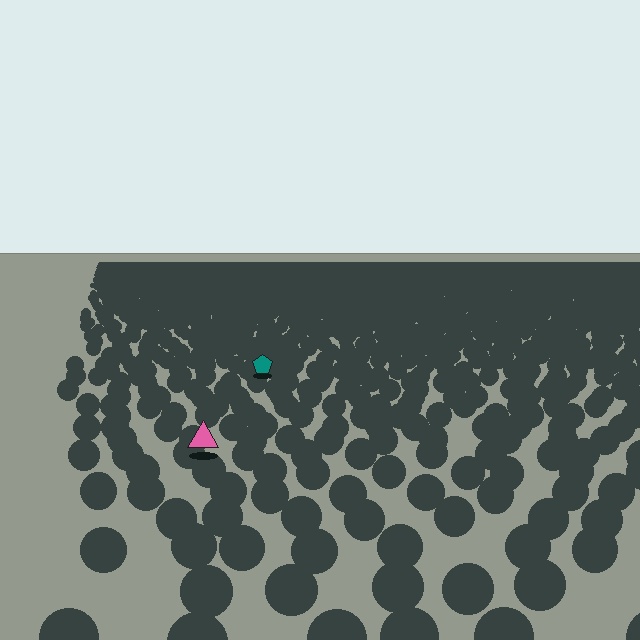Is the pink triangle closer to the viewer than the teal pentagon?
Yes. The pink triangle is closer — you can tell from the texture gradient: the ground texture is coarser near it.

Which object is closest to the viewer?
The pink triangle is closest. The texture marks near it are larger and more spread out.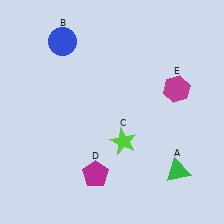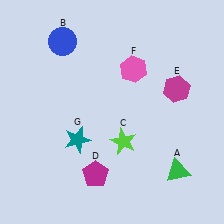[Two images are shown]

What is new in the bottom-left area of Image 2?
A teal star (G) was added in the bottom-left area of Image 2.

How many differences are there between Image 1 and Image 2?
There are 2 differences between the two images.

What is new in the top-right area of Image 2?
A pink hexagon (F) was added in the top-right area of Image 2.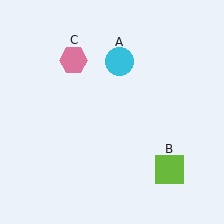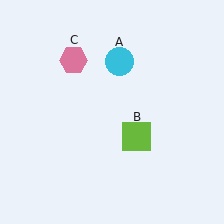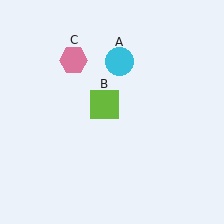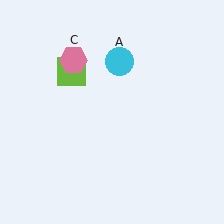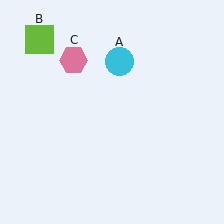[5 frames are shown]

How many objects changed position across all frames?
1 object changed position: lime square (object B).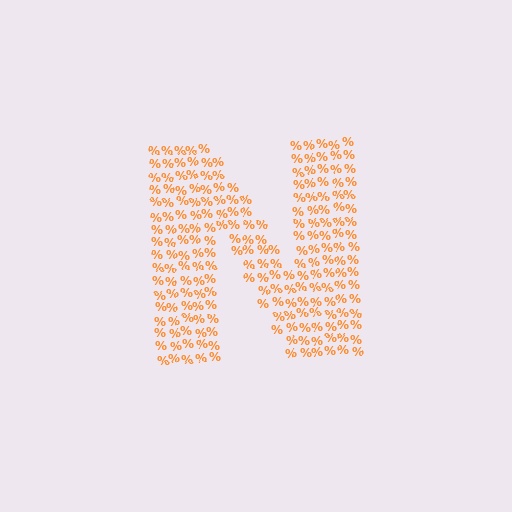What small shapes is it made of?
It is made of small percent signs.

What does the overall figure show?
The overall figure shows the letter N.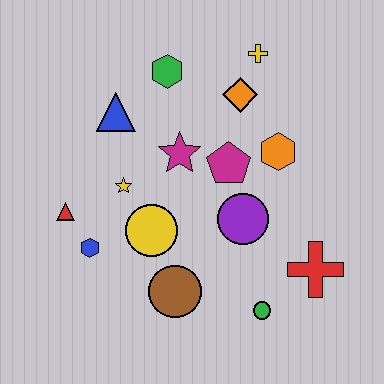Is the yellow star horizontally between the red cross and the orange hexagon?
No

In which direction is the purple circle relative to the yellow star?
The purple circle is to the right of the yellow star.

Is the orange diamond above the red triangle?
Yes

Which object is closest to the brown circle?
The yellow circle is closest to the brown circle.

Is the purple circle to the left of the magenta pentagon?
No